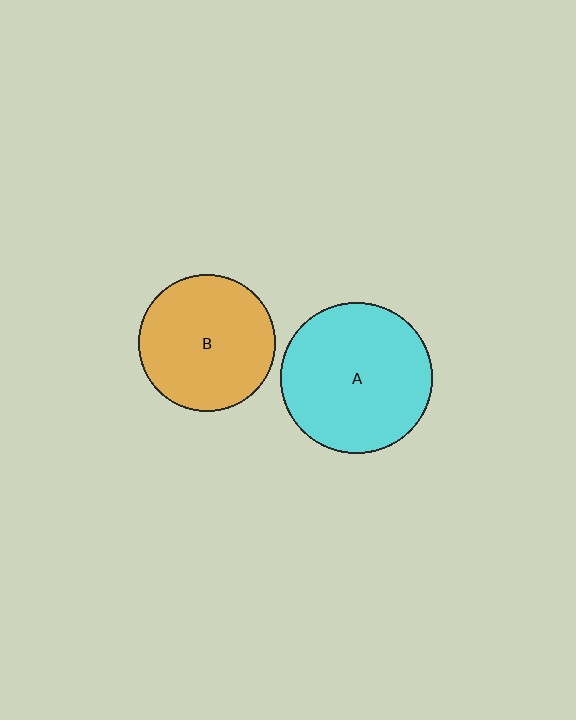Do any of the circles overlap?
No, none of the circles overlap.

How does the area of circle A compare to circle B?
Approximately 1.2 times.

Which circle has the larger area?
Circle A (cyan).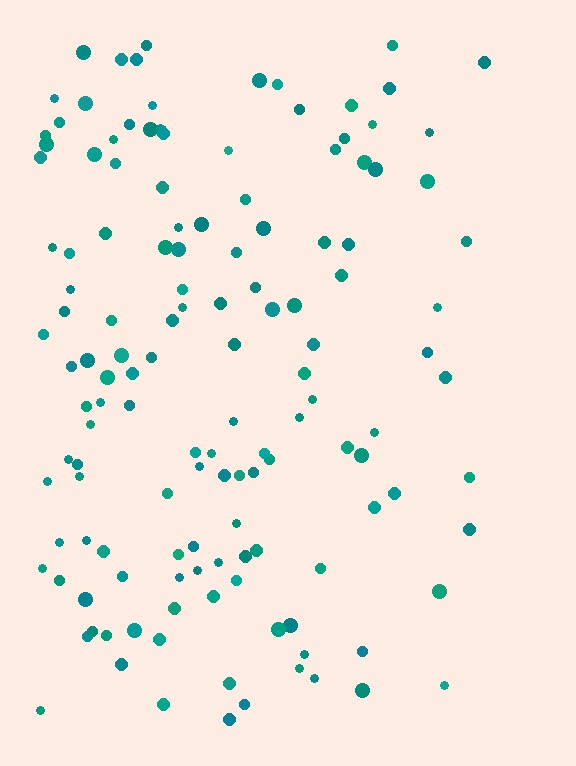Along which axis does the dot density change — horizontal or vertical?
Horizontal.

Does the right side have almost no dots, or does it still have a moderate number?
Still a moderate number, just noticeably fewer than the left.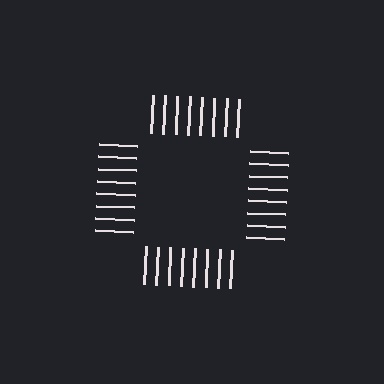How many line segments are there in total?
32 — 8 along each of the 4 edges.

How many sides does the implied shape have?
4 sides — the line-ends trace a square.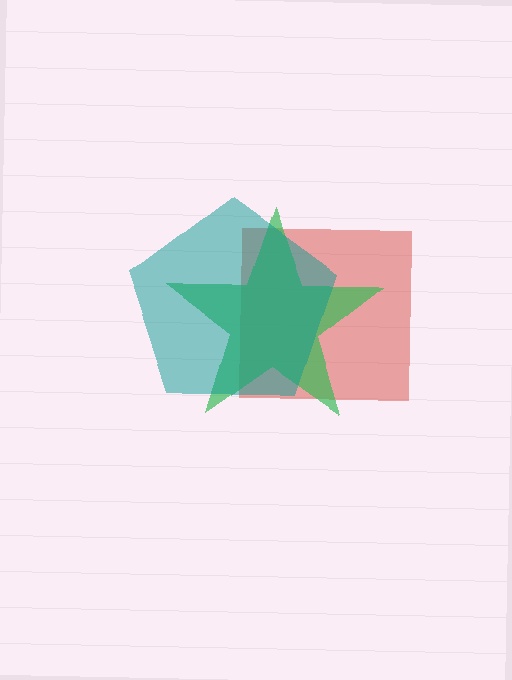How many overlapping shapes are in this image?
There are 3 overlapping shapes in the image.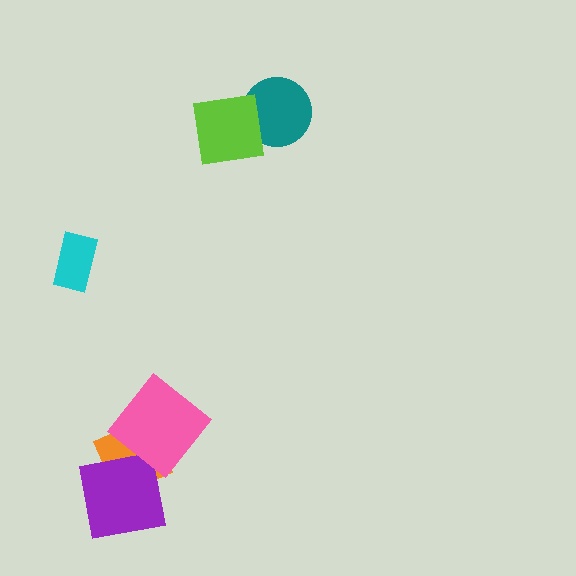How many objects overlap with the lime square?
1 object overlaps with the lime square.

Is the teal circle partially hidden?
Yes, it is partially covered by another shape.